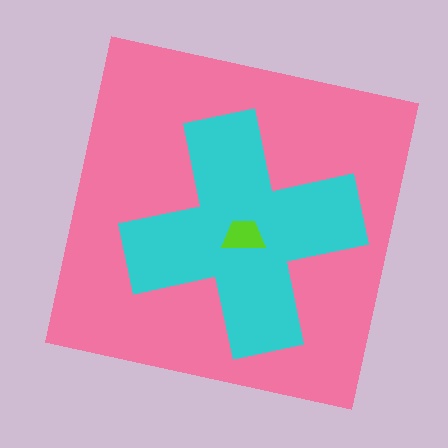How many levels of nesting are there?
3.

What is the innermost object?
The lime trapezoid.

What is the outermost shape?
The pink square.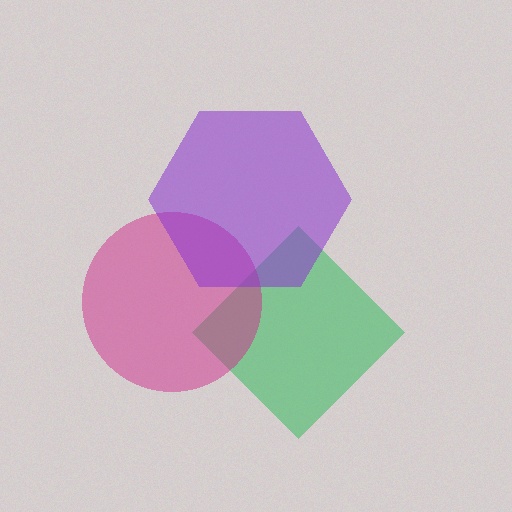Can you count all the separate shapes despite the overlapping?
Yes, there are 3 separate shapes.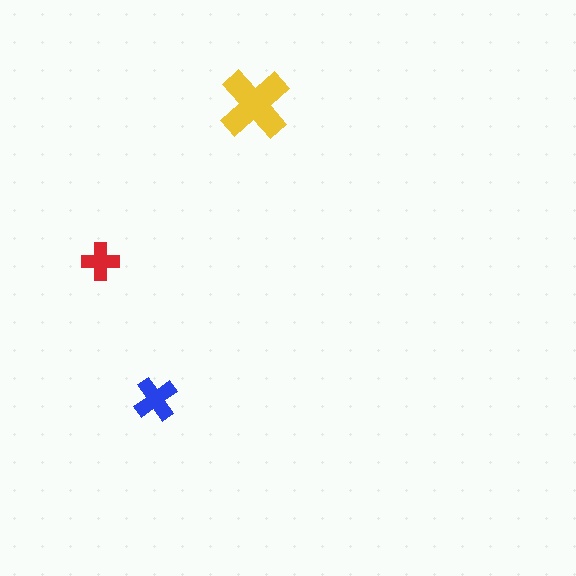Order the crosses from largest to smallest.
the yellow one, the blue one, the red one.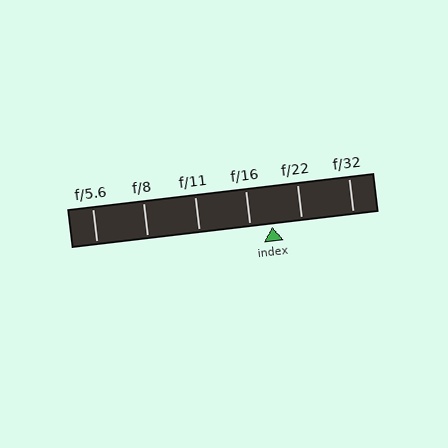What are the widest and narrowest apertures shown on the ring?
The widest aperture shown is f/5.6 and the narrowest is f/32.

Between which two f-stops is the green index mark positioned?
The index mark is between f/16 and f/22.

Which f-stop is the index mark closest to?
The index mark is closest to f/16.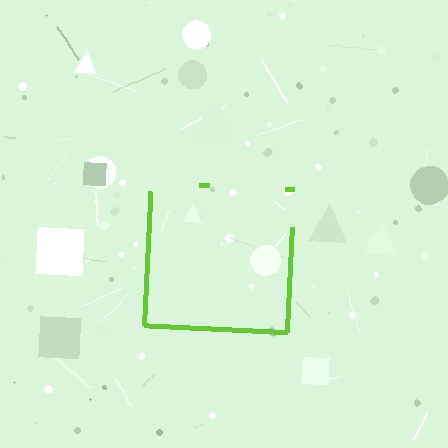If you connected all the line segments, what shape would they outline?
They would outline a square.